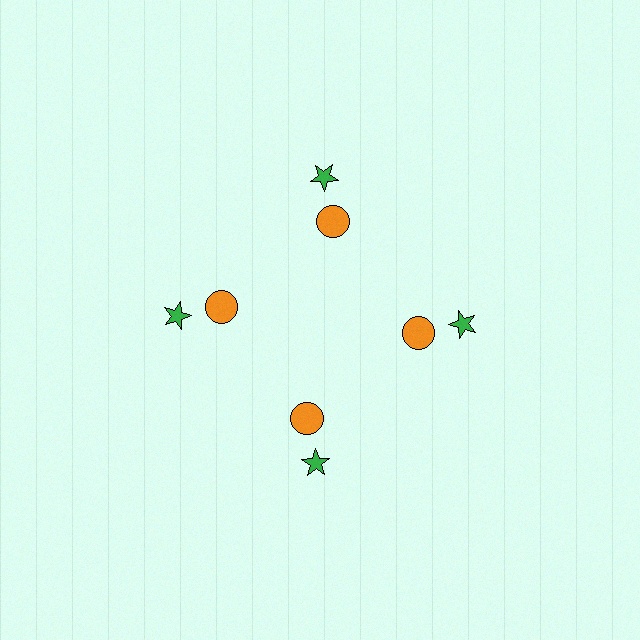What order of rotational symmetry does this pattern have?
This pattern has 4-fold rotational symmetry.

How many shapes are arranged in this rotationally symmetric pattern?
There are 8 shapes, arranged in 4 groups of 2.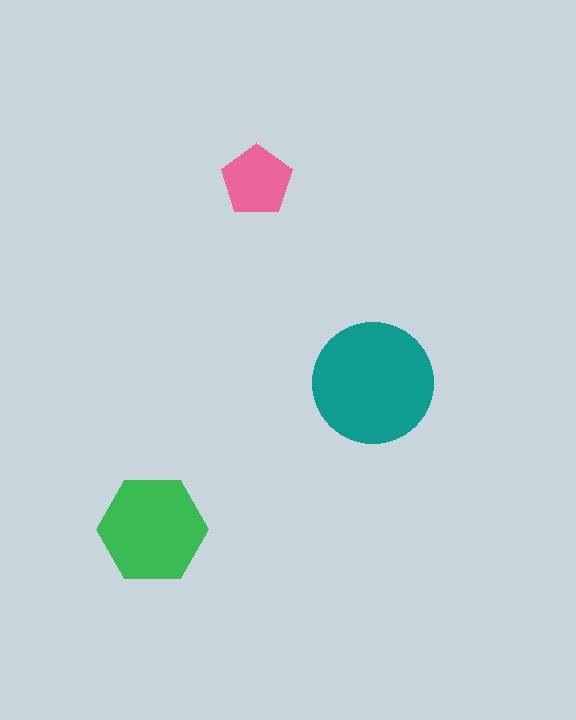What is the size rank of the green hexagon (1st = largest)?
2nd.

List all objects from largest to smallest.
The teal circle, the green hexagon, the pink pentagon.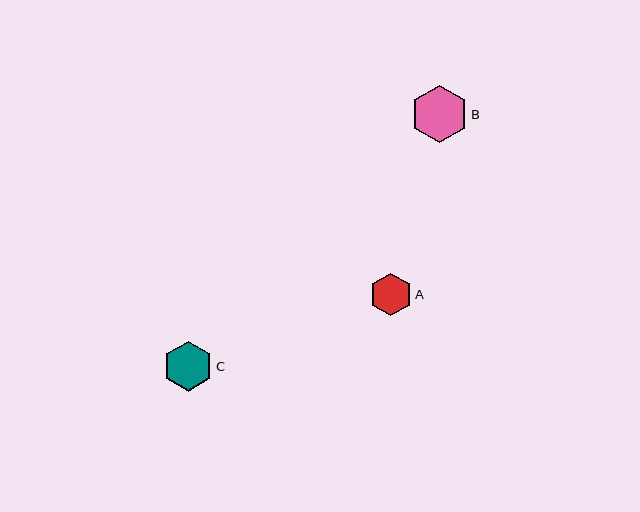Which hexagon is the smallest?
Hexagon A is the smallest with a size of approximately 43 pixels.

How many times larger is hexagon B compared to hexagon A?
Hexagon B is approximately 1.3 times the size of hexagon A.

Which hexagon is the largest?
Hexagon B is the largest with a size of approximately 57 pixels.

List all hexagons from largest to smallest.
From largest to smallest: B, C, A.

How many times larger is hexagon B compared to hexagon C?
Hexagon B is approximately 1.1 times the size of hexagon C.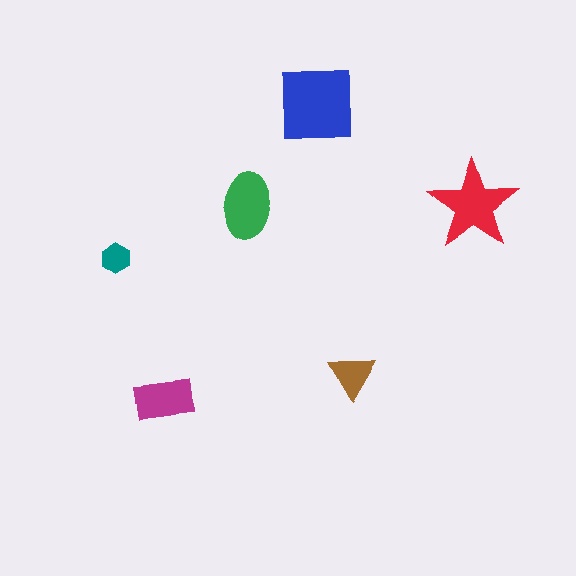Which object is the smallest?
The teal hexagon.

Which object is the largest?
The blue square.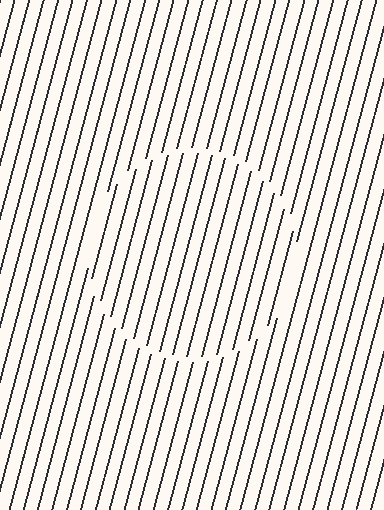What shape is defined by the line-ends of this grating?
An illusory circle. The interior of the shape contains the same grating, shifted by half a period — the contour is defined by the phase discontinuity where line-ends from the inner and outer gratings abut.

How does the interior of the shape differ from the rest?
The interior of the shape contains the same grating, shifted by half a period — the contour is defined by the phase discontinuity where line-ends from the inner and outer gratings abut.